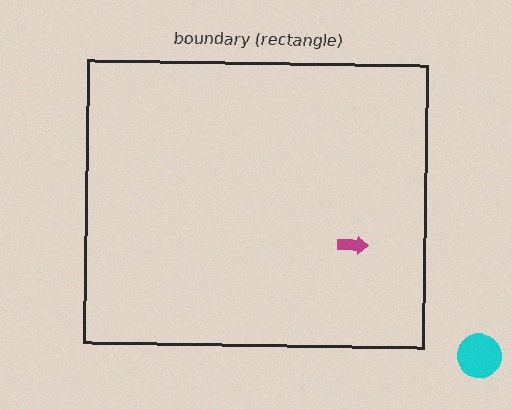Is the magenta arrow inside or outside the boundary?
Inside.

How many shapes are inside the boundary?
1 inside, 1 outside.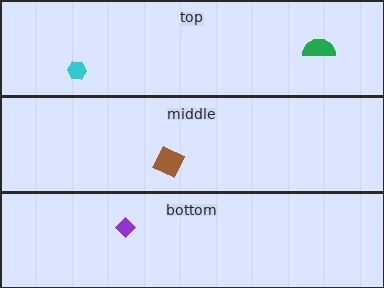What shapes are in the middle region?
The brown square.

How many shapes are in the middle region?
1.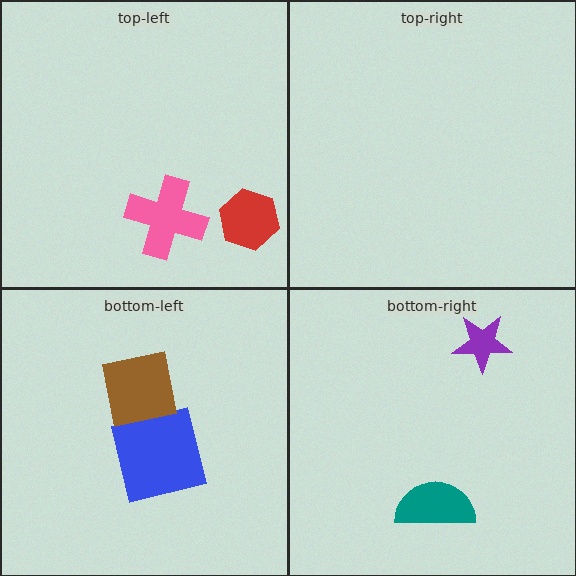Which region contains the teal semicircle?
The bottom-right region.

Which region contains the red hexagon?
The top-left region.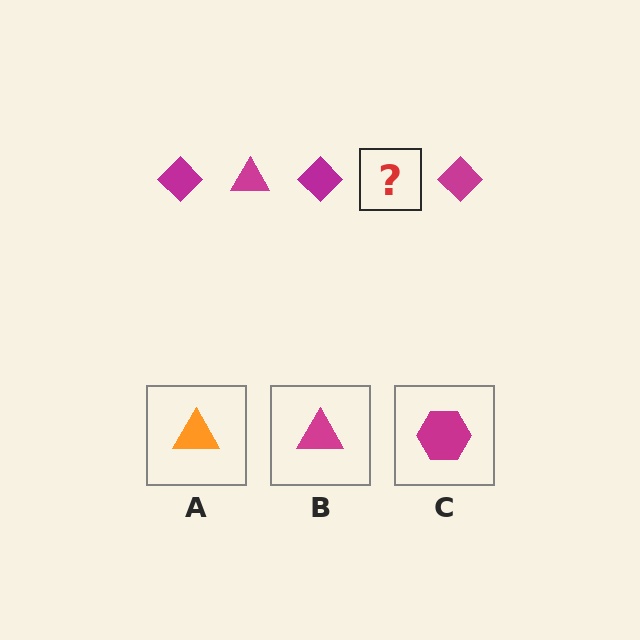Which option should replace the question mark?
Option B.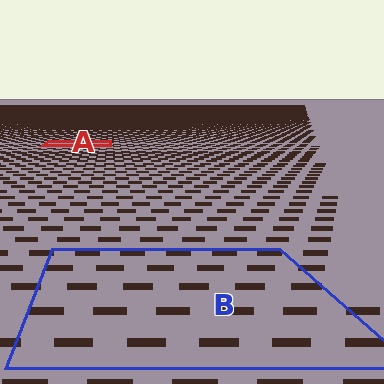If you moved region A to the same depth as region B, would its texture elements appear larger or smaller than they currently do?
They would appear larger. At a closer depth, the same texture elements are projected at a bigger on-screen size.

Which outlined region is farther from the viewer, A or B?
Region A is farther from the viewer — the texture elements inside it appear smaller and more densely packed.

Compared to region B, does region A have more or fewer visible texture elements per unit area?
Region A has more texture elements per unit area — they are packed more densely because it is farther away.